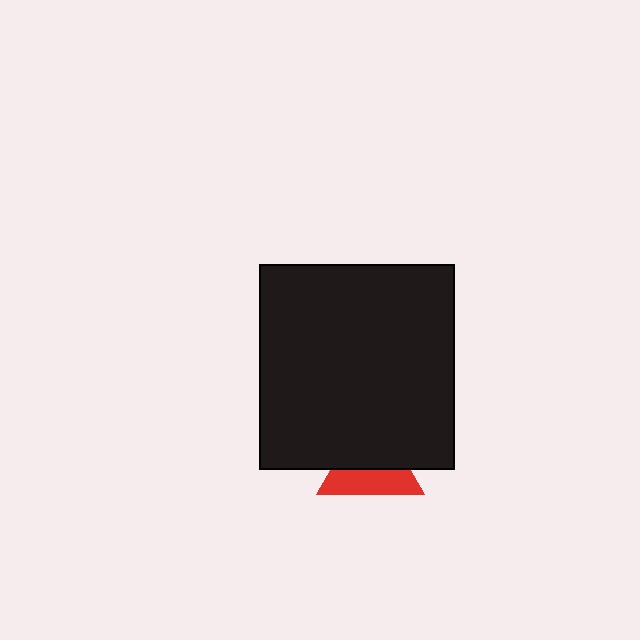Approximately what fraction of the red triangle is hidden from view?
Roughly 53% of the red triangle is hidden behind the black rectangle.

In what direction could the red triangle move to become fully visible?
The red triangle could move down. That would shift it out from behind the black rectangle entirely.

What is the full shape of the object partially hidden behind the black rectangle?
The partially hidden object is a red triangle.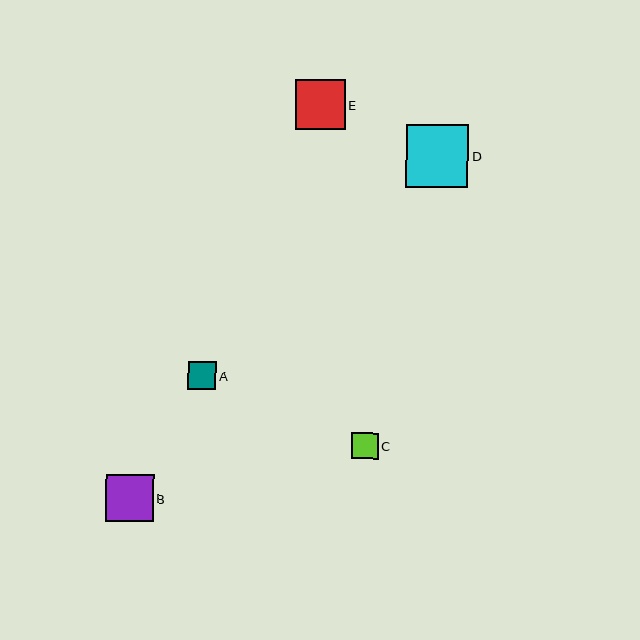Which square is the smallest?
Square C is the smallest with a size of approximately 27 pixels.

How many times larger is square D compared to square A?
Square D is approximately 2.2 times the size of square A.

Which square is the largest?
Square D is the largest with a size of approximately 63 pixels.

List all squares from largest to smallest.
From largest to smallest: D, E, B, A, C.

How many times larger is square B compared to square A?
Square B is approximately 1.7 times the size of square A.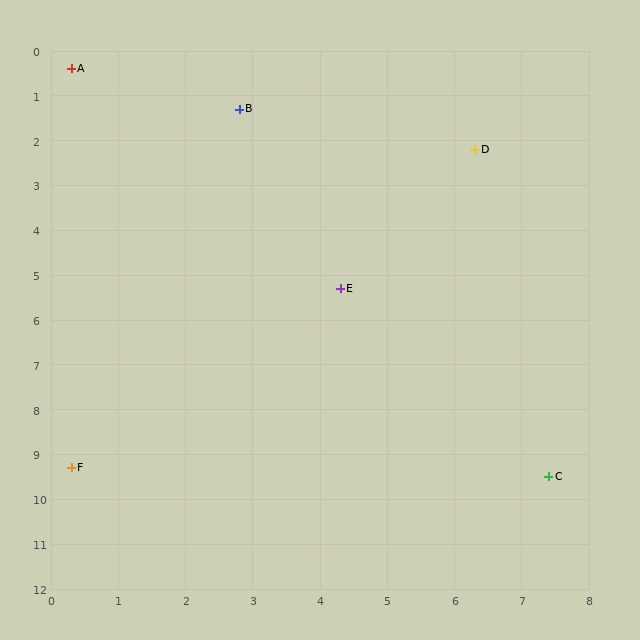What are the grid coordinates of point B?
Point B is at approximately (2.8, 1.3).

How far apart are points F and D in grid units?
Points F and D are about 9.3 grid units apart.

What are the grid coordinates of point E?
Point E is at approximately (4.3, 5.3).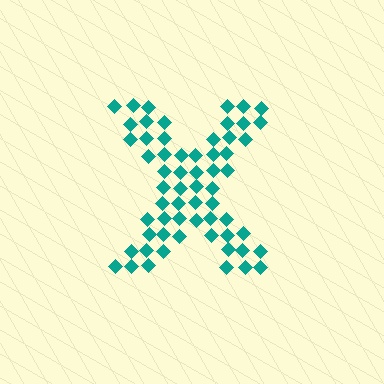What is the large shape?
The large shape is the letter X.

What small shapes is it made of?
It is made of small diamonds.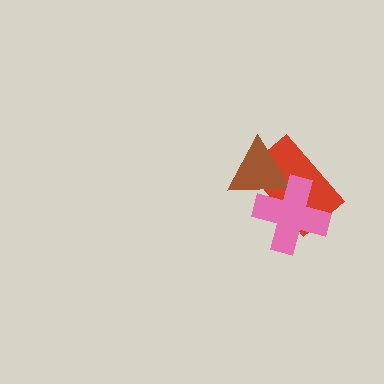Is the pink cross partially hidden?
No, no other shape covers it.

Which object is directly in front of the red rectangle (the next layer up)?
The brown triangle is directly in front of the red rectangle.